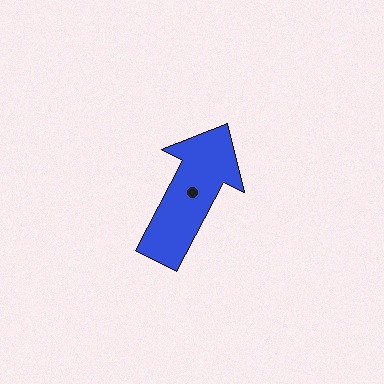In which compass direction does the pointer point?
Northeast.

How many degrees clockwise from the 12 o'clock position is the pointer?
Approximately 27 degrees.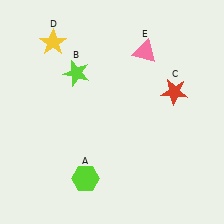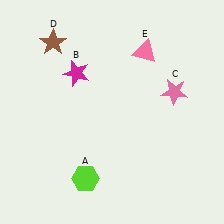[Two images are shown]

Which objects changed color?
B changed from lime to magenta. C changed from red to pink. D changed from yellow to brown.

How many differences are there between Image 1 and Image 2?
There are 3 differences between the two images.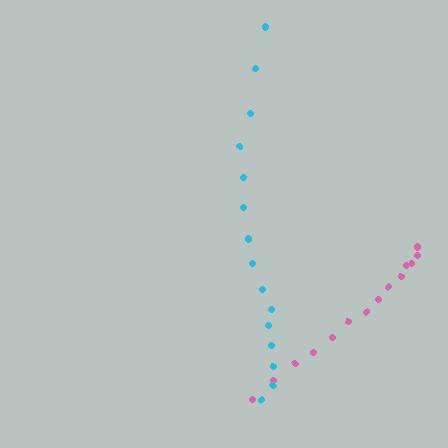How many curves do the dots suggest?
There are 2 distinct paths.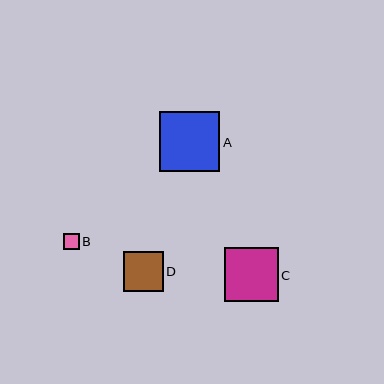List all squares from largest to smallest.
From largest to smallest: A, C, D, B.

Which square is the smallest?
Square B is the smallest with a size of approximately 16 pixels.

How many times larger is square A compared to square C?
Square A is approximately 1.1 times the size of square C.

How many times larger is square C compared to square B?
Square C is approximately 3.4 times the size of square B.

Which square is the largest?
Square A is the largest with a size of approximately 60 pixels.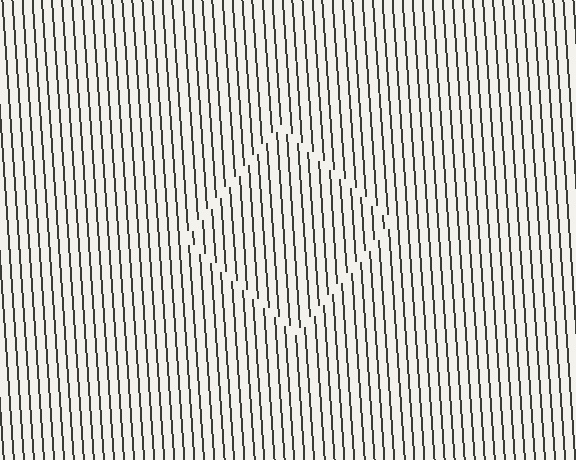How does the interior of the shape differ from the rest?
The interior of the shape contains the same grating, shifted by half a period — the contour is defined by the phase discontinuity where line-ends from the inner and outer gratings abut.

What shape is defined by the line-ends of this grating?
An illusory square. The interior of the shape contains the same grating, shifted by half a period — the contour is defined by the phase discontinuity where line-ends from the inner and outer gratings abut.